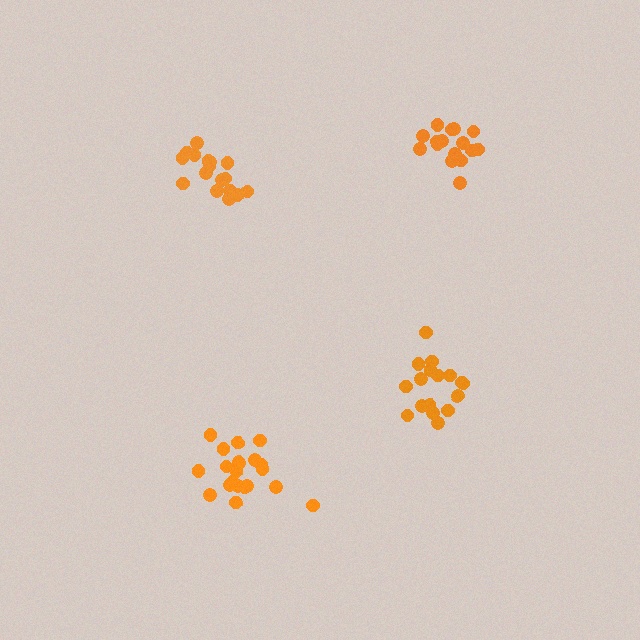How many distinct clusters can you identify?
There are 4 distinct clusters.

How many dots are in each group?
Group 1: 20 dots, Group 2: 16 dots, Group 3: 17 dots, Group 4: 17 dots (70 total).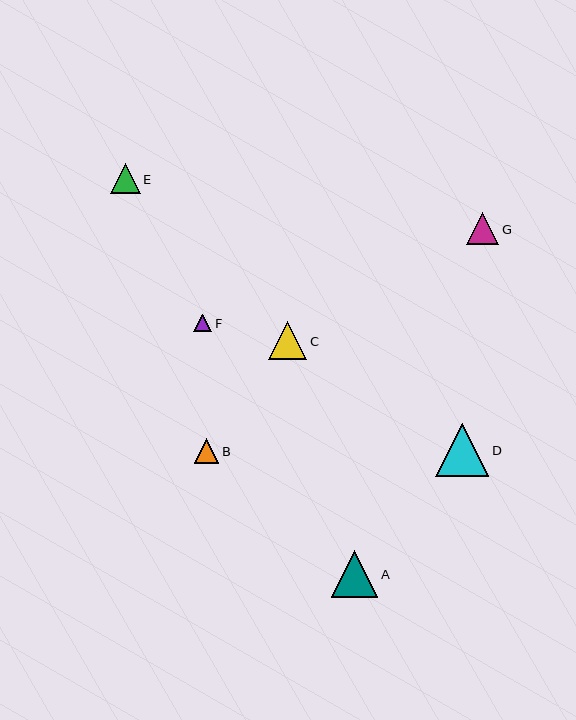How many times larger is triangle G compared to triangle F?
Triangle G is approximately 1.8 times the size of triangle F.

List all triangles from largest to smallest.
From largest to smallest: D, A, C, G, E, B, F.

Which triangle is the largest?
Triangle D is the largest with a size of approximately 53 pixels.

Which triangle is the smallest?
Triangle F is the smallest with a size of approximately 18 pixels.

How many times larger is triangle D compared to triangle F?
Triangle D is approximately 3.0 times the size of triangle F.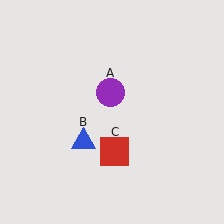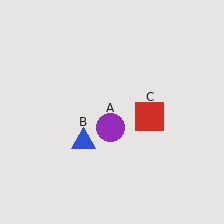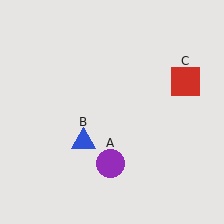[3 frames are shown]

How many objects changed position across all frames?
2 objects changed position: purple circle (object A), red square (object C).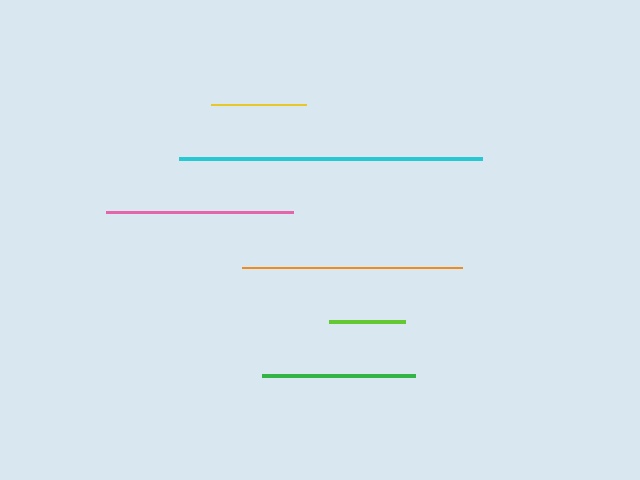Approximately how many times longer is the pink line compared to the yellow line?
The pink line is approximately 1.9 times the length of the yellow line.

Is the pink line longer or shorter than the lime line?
The pink line is longer than the lime line.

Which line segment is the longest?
The cyan line is the longest at approximately 302 pixels.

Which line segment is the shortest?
The lime line is the shortest at approximately 76 pixels.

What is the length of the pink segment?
The pink segment is approximately 186 pixels long.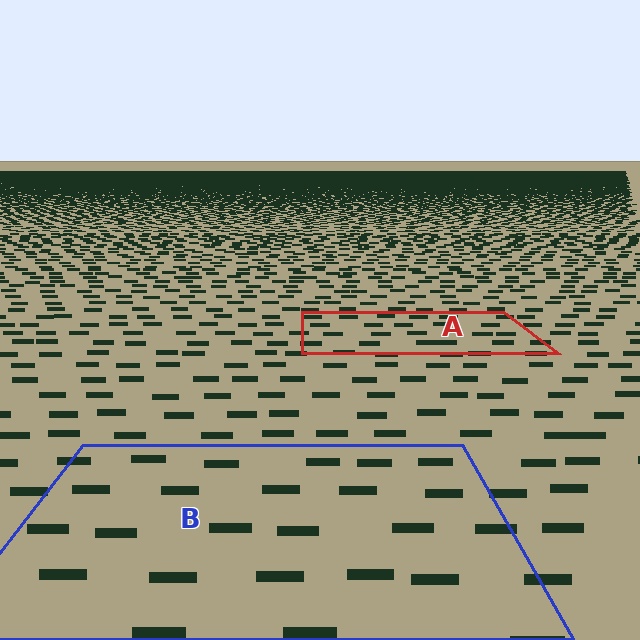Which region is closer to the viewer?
Region B is closer. The texture elements there are larger and more spread out.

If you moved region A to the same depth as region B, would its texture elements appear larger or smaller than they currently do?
They would appear larger. At a closer depth, the same texture elements are projected at a bigger on-screen size.